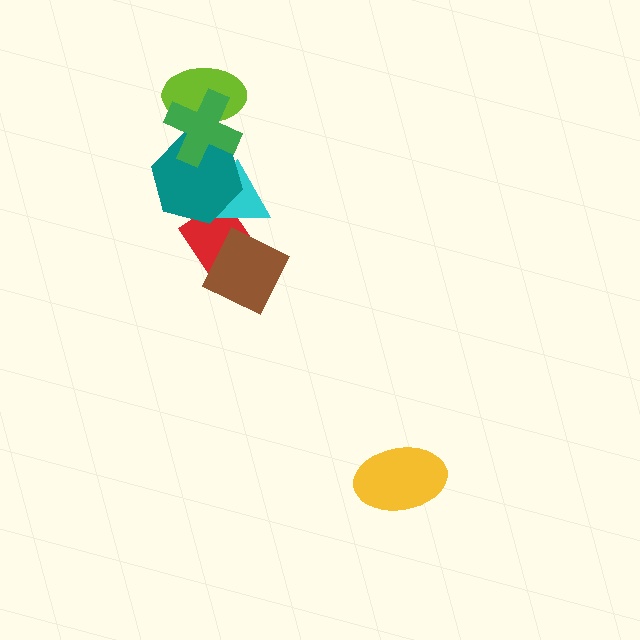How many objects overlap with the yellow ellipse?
0 objects overlap with the yellow ellipse.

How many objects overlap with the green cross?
2 objects overlap with the green cross.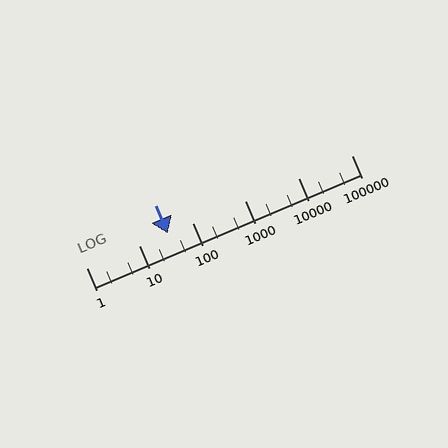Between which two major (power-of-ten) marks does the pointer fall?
The pointer is between 10 and 100.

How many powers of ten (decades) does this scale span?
The scale spans 5 decades, from 1 to 100000.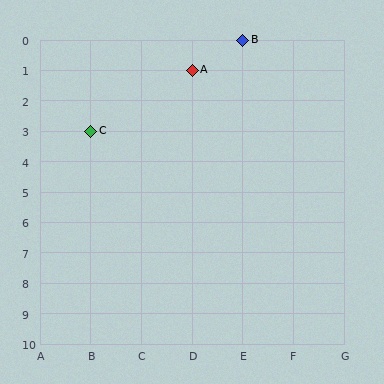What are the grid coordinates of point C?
Point C is at grid coordinates (B, 3).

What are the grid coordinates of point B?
Point B is at grid coordinates (E, 0).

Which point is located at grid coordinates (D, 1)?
Point A is at (D, 1).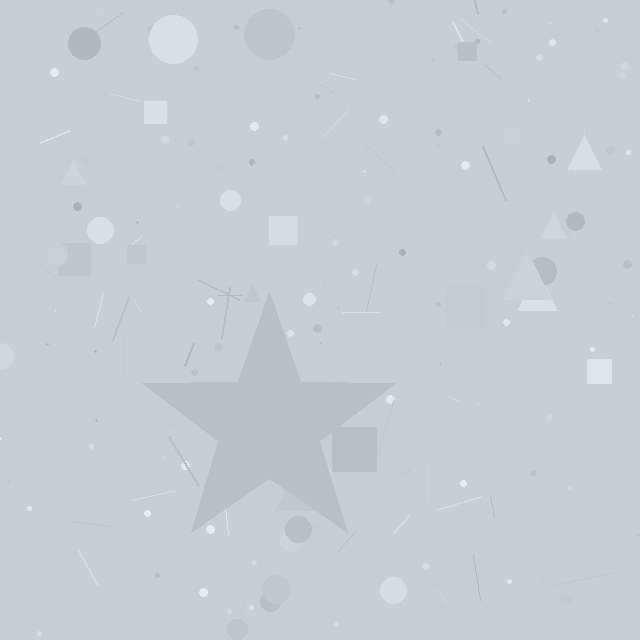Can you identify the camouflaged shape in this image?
The camouflaged shape is a star.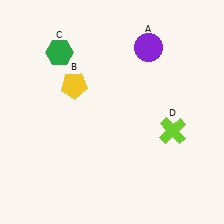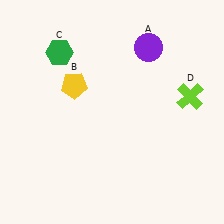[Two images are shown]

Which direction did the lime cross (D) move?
The lime cross (D) moved up.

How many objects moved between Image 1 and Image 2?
1 object moved between the two images.